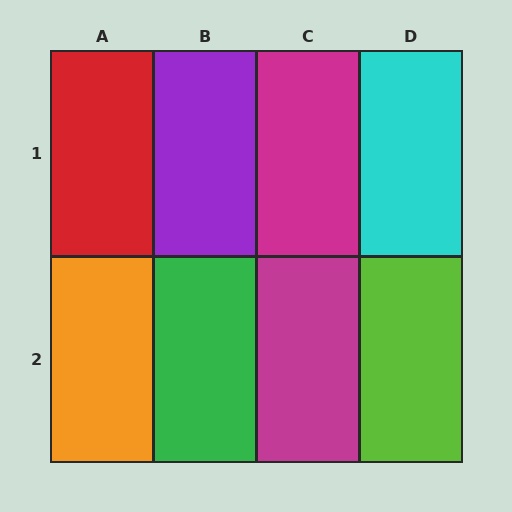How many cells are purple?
1 cell is purple.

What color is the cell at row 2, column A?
Orange.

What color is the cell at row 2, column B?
Green.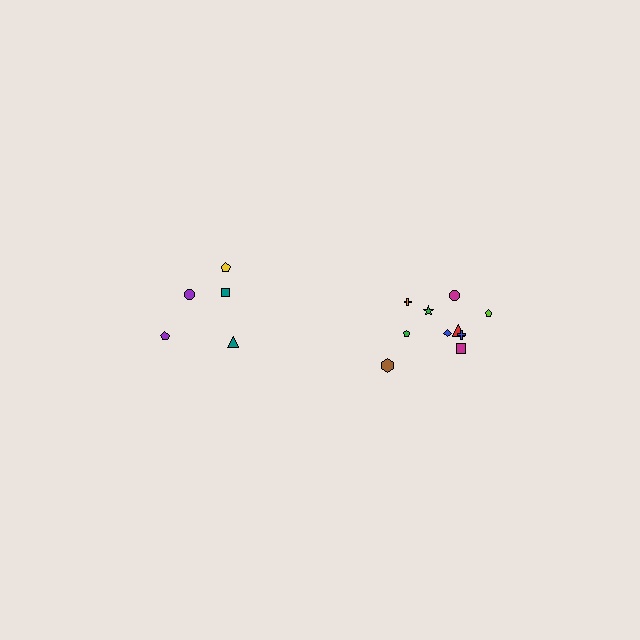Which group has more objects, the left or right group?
The right group.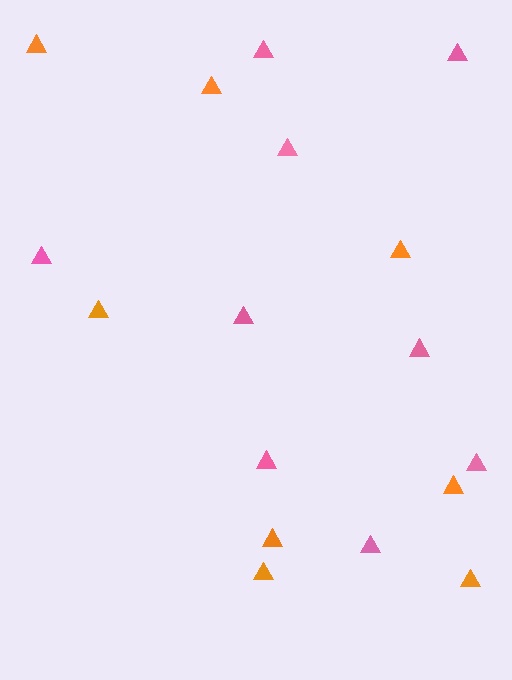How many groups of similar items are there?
There are 2 groups: one group of pink triangles (9) and one group of orange triangles (8).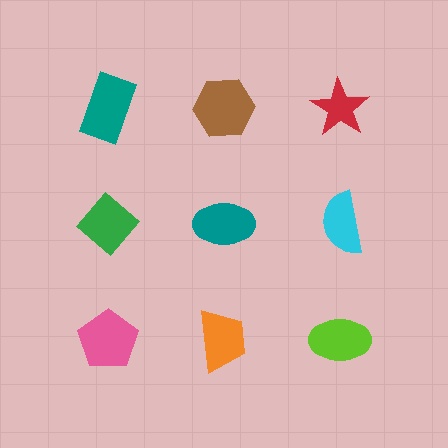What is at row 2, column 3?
A cyan semicircle.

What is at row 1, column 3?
A red star.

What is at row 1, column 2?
A brown hexagon.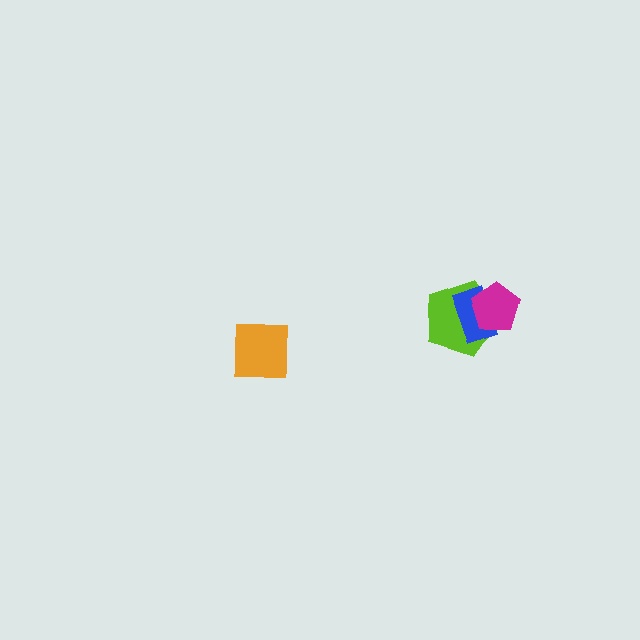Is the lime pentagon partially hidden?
Yes, it is partially covered by another shape.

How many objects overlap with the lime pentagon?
2 objects overlap with the lime pentagon.